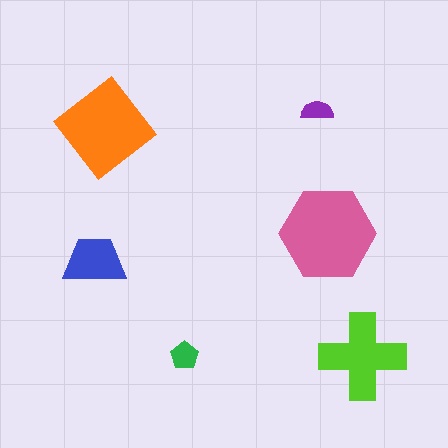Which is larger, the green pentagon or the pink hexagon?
The pink hexagon.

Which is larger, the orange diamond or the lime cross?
The orange diamond.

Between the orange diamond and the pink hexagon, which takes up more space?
The pink hexagon.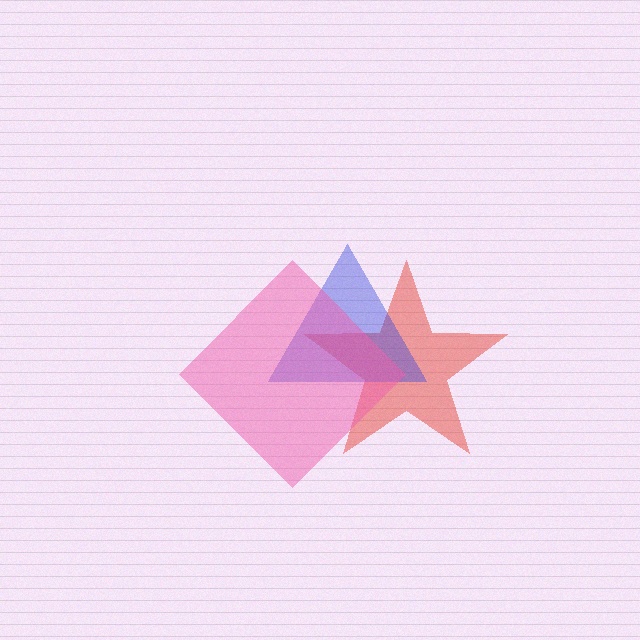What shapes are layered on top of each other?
The layered shapes are: a red star, a blue triangle, a pink diamond.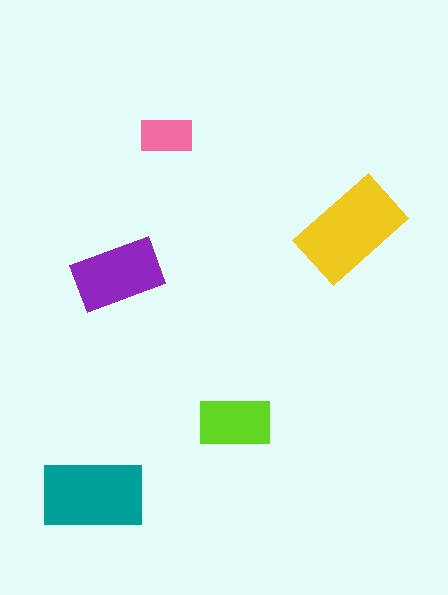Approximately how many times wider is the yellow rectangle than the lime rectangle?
About 1.5 times wider.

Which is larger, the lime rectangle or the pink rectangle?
The lime one.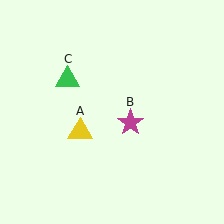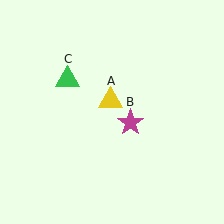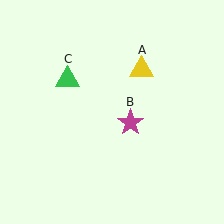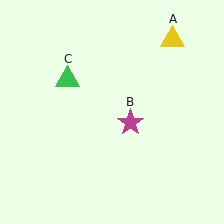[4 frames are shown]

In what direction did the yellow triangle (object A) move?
The yellow triangle (object A) moved up and to the right.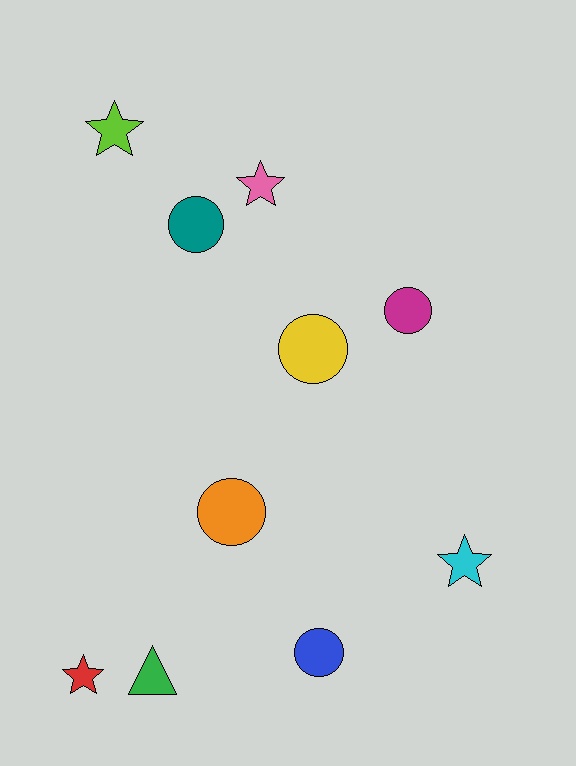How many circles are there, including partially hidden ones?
There are 5 circles.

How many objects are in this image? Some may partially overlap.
There are 10 objects.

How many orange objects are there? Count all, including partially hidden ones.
There is 1 orange object.